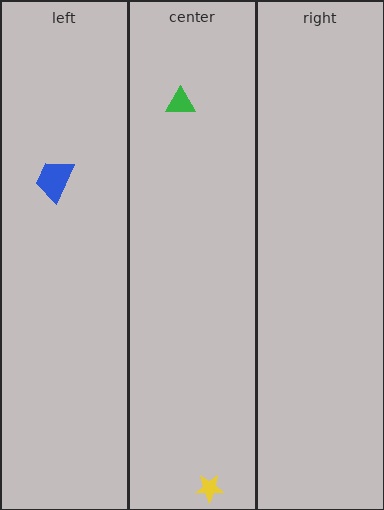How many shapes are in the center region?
2.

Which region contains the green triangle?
The center region.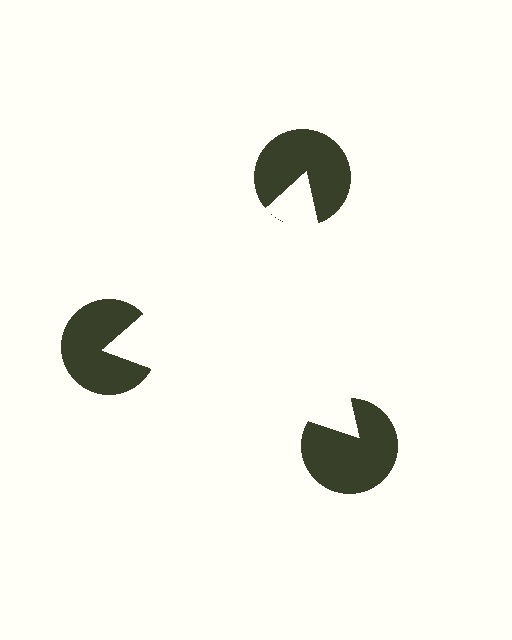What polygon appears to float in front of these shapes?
An illusory triangle — its edges are inferred from the aligned wedge cuts in the pac-man discs, not physically drawn.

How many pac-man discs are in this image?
There are 3 — one at each vertex of the illusory triangle.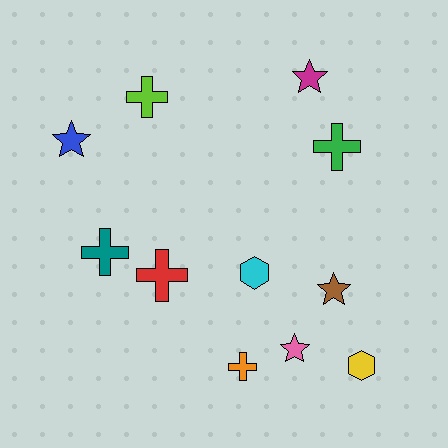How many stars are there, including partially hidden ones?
There are 4 stars.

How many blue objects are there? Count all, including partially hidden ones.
There is 1 blue object.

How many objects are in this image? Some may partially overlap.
There are 11 objects.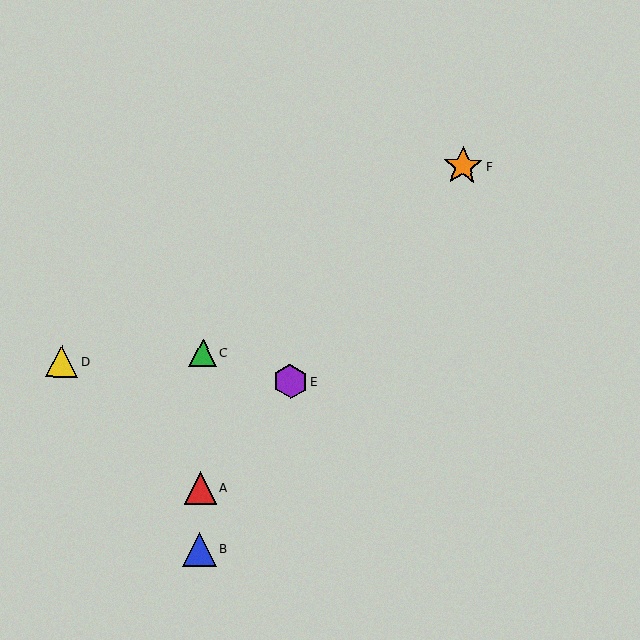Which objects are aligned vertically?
Objects A, B, C are aligned vertically.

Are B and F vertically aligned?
No, B is at x≈199 and F is at x≈463.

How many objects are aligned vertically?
3 objects (A, B, C) are aligned vertically.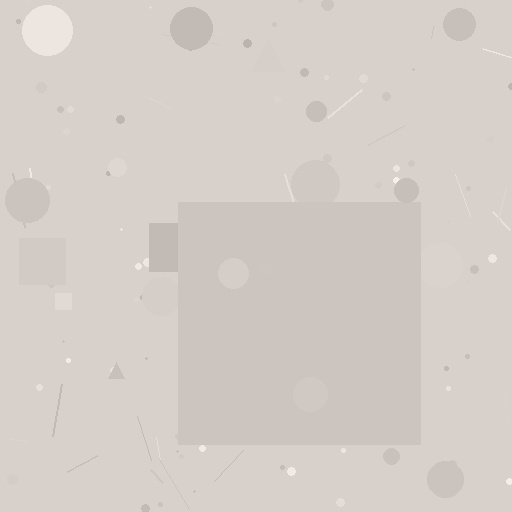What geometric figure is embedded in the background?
A square is embedded in the background.